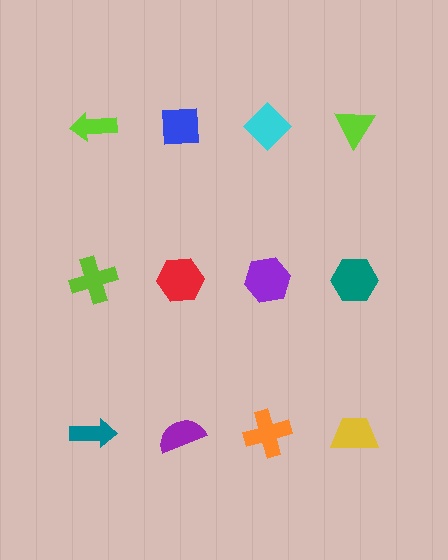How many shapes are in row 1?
4 shapes.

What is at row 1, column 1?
A lime arrow.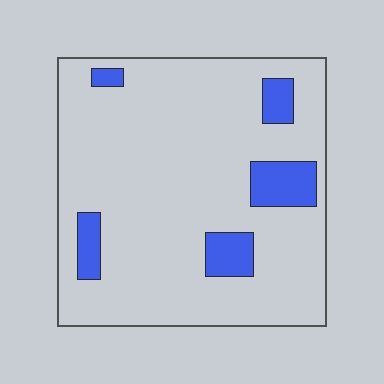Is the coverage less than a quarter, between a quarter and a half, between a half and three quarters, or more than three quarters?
Less than a quarter.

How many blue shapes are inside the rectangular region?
5.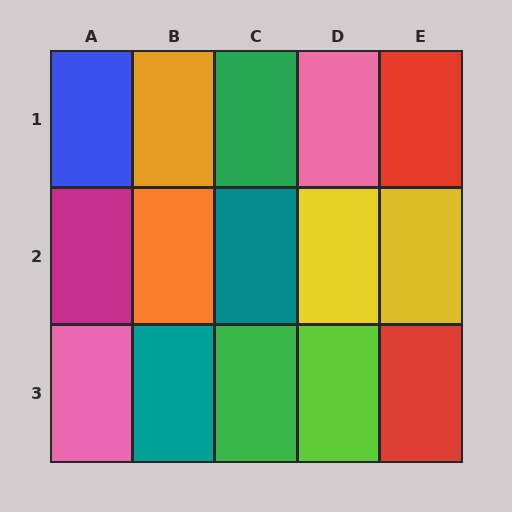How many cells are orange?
2 cells are orange.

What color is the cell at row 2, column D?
Yellow.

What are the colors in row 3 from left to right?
Pink, teal, green, lime, red.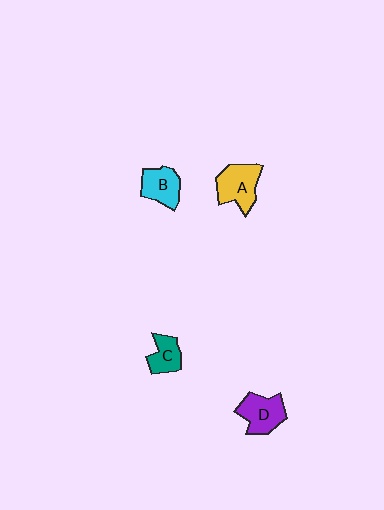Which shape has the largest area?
Shape A (yellow).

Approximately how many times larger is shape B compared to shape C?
Approximately 1.2 times.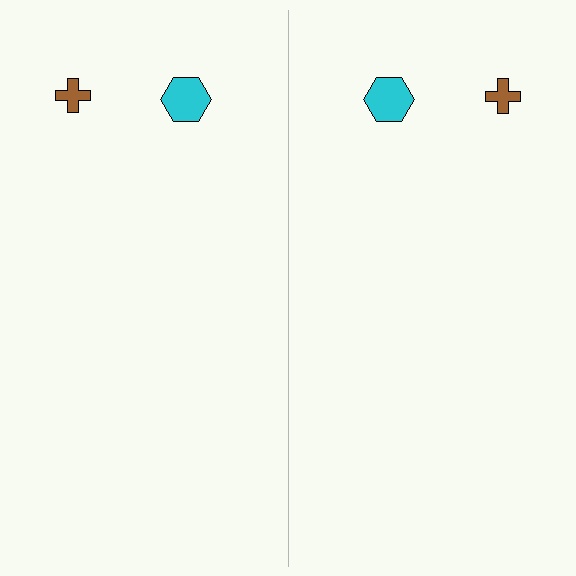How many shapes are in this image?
There are 4 shapes in this image.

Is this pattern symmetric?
Yes, this pattern has bilateral (reflection) symmetry.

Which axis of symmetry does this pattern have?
The pattern has a vertical axis of symmetry running through the center of the image.